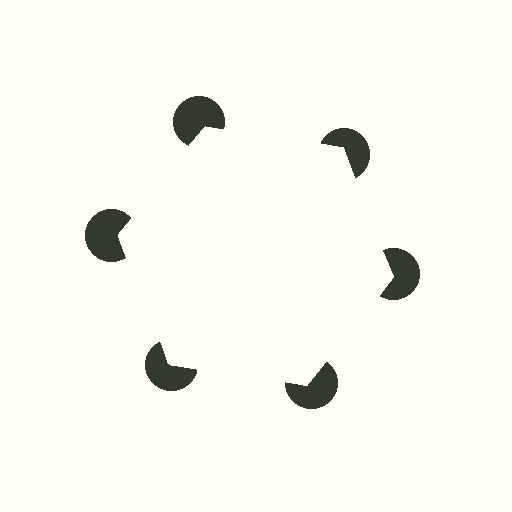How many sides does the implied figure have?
6 sides.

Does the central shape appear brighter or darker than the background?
It typically appears slightly brighter than the background, even though no actual brightness change is drawn.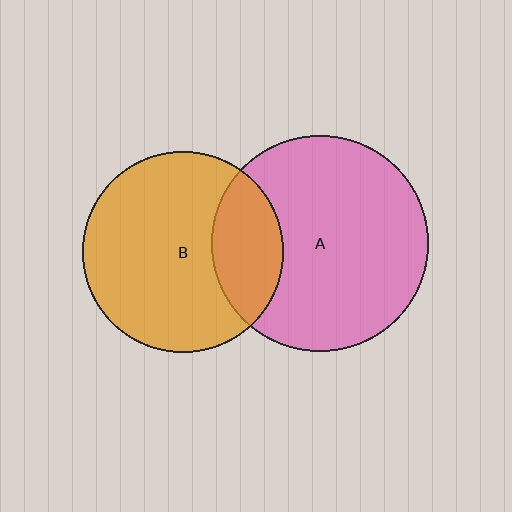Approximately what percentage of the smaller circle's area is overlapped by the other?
Approximately 25%.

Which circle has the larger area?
Circle A (pink).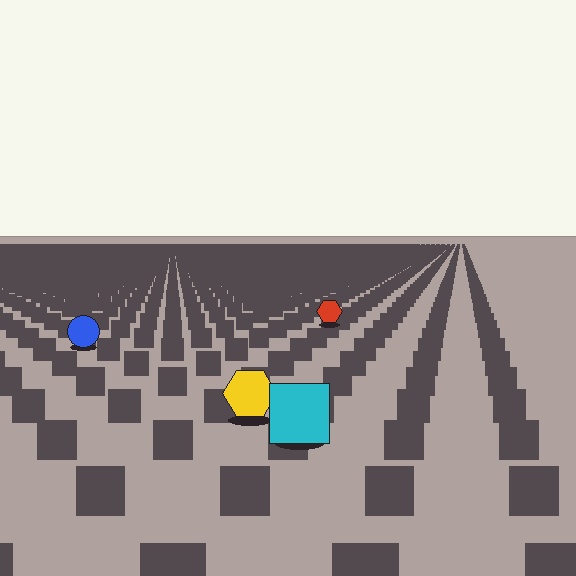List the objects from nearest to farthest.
From nearest to farthest: the cyan square, the yellow hexagon, the blue circle, the red hexagon.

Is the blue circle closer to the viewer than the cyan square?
No. The cyan square is closer — you can tell from the texture gradient: the ground texture is coarser near it.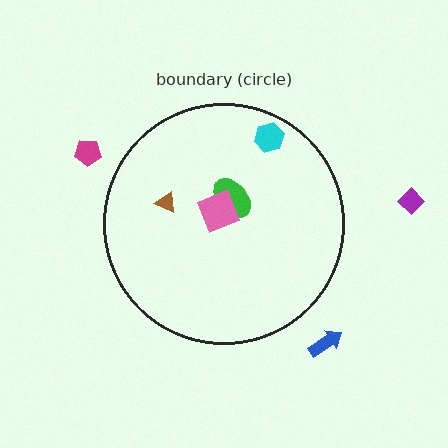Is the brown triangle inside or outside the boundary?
Inside.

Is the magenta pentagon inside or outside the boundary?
Outside.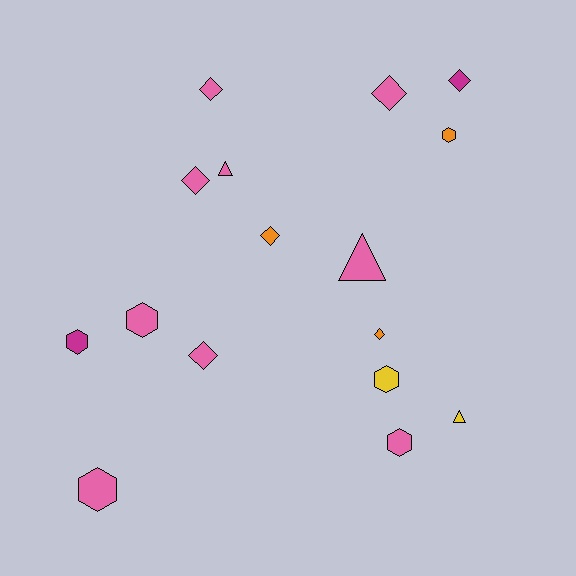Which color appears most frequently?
Pink, with 9 objects.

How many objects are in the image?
There are 16 objects.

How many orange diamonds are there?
There are 2 orange diamonds.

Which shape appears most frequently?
Diamond, with 7 objects.